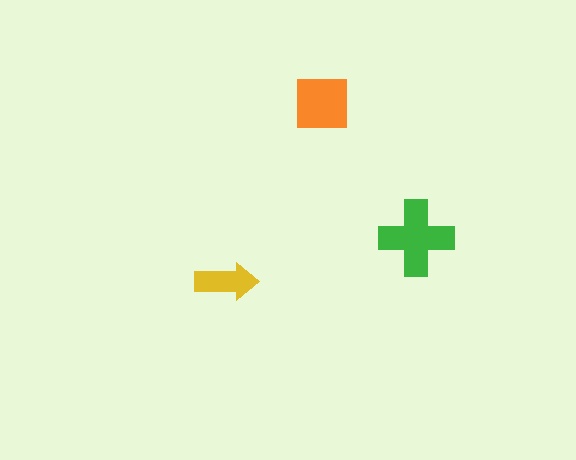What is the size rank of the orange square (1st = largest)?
2nd.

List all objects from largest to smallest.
The green cross, the orange square, the yellow arrow.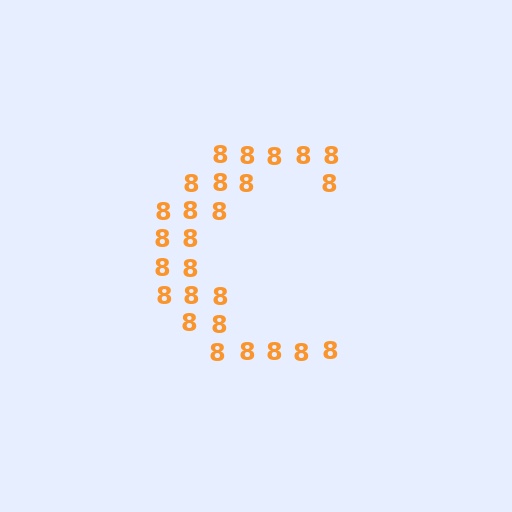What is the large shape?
The large shape is the letter C.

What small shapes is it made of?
It is made of small digit 8's.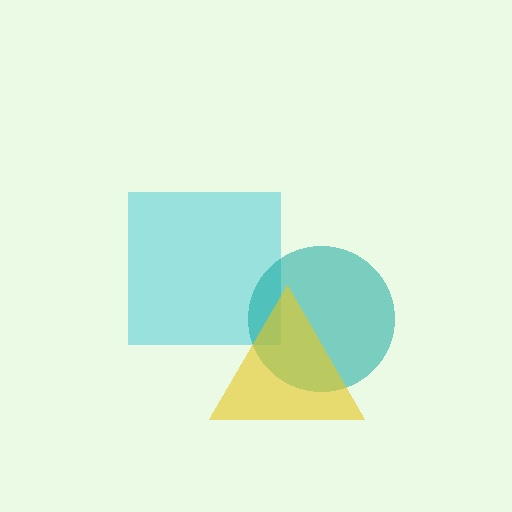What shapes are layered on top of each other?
The layered shapes are: a cyan square, a teal circle, a yellow triangle.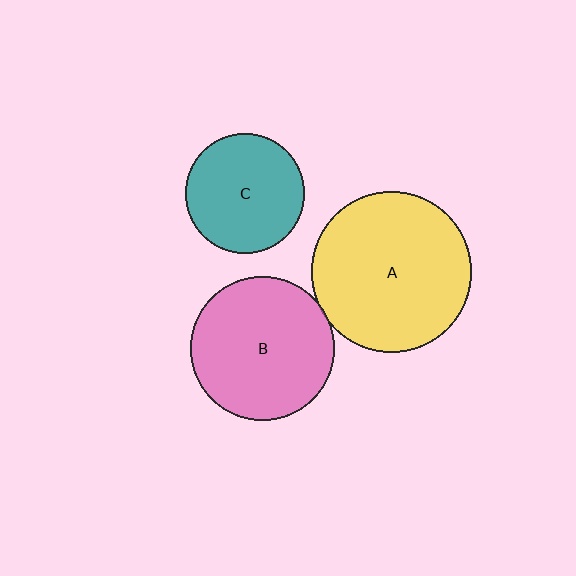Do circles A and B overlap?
Yes.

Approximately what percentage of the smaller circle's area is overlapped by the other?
Approximately 5%.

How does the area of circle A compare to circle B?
Approximately 1.2 times.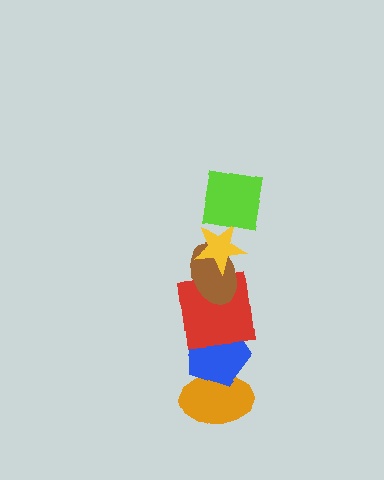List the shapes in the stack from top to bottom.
From top to bottom: the lime square, the yellow star, the brown ellipse, the red square, the blue pentagon, the orange ellipse.